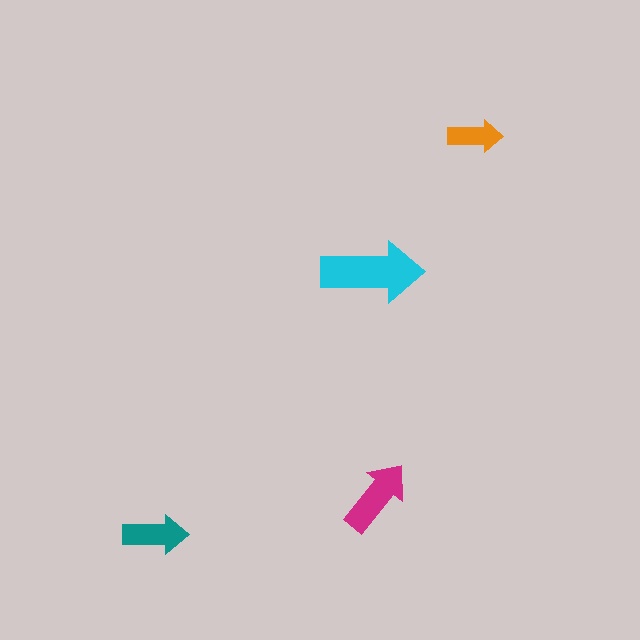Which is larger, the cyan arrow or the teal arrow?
The cyan one.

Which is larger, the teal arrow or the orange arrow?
The teal one.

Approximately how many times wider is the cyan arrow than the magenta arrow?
About 1.5 times wider.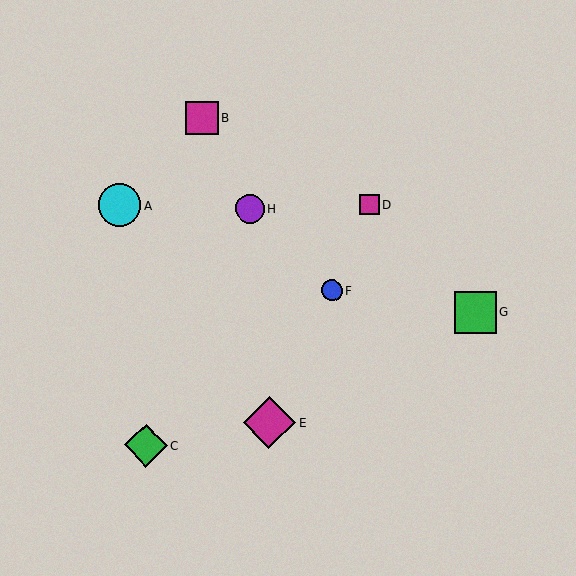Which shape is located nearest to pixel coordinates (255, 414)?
The magenta diamond (labeled E) at (269, 423) is nearest to that location.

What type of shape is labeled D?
Shape D is a magenta square.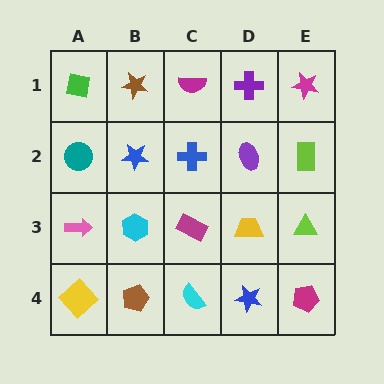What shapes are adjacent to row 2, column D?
A purple cross (row 1, column D), a yellow trapezoid (row 3, column D), a blue cross (row 2, column C), a lime rectangle (row 2, column E).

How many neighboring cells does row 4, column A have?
2.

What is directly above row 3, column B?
A blue star.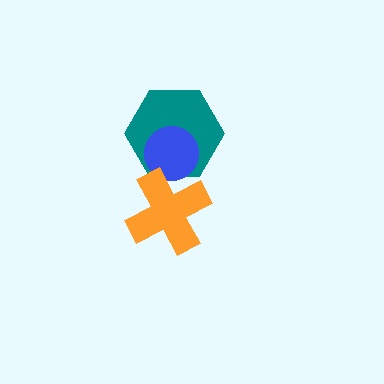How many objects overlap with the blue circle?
2 objects overlap with the blue circle.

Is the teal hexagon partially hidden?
Yes, it is partially covered by another shape.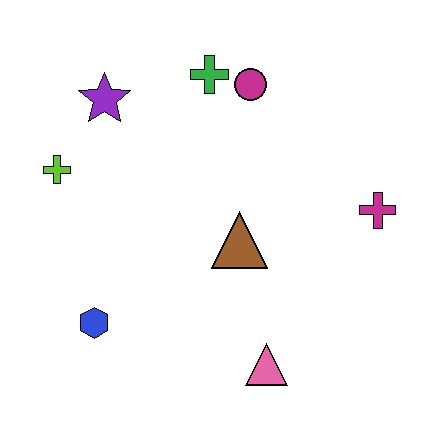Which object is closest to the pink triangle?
The brown triangle is closest to the pink triangle.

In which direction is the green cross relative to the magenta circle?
The green cross is to the left of the magenta circle.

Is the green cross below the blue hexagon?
No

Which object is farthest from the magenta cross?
The lime cross is farthest from the magenta cross.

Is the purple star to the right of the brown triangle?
No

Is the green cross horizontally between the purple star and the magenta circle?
Yes